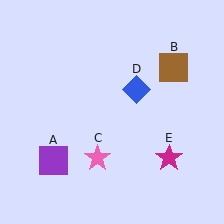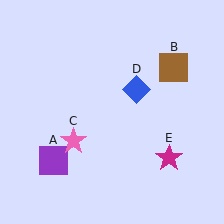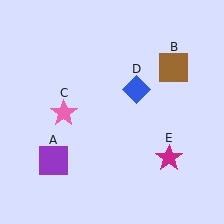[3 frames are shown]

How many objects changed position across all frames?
1 object changed position: pink star (object C).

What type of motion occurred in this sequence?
The pink star (object C) rotated clockwise around the center of the scene.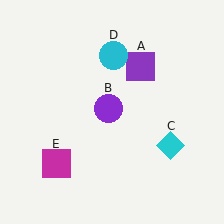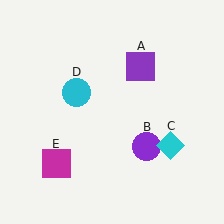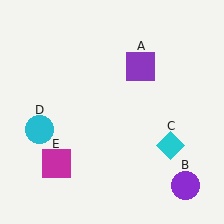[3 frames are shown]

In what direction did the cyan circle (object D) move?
The cyan circle (object D) moved down and to the left.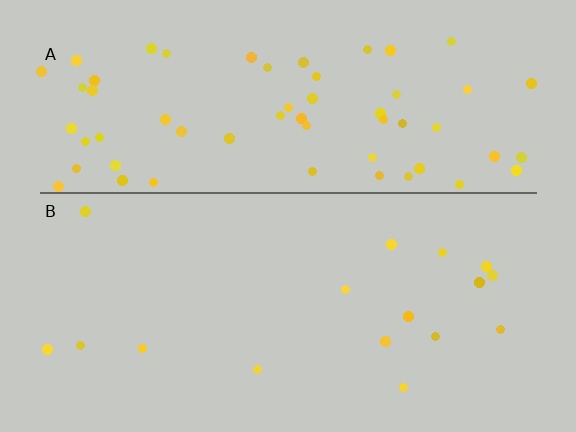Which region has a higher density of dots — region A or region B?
A (the top).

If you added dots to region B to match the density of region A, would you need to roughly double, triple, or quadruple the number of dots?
Approximately quadruple.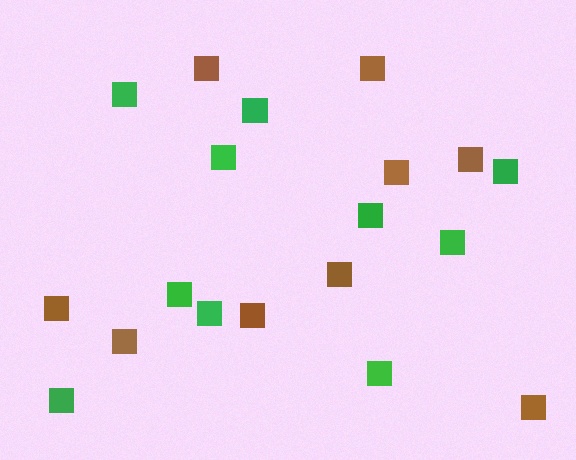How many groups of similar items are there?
There are 2 groups: one group of brown squares (9) and one group of green squares (10).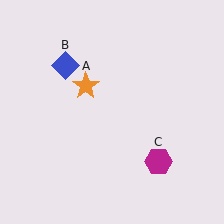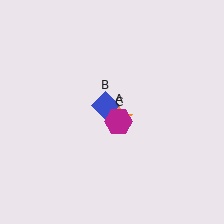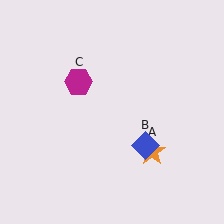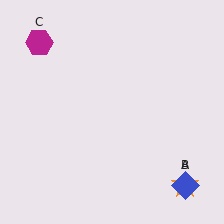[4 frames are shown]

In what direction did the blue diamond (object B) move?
The blue diamond (object B) moved down and to the right.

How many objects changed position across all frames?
3 objects changed position: orange star (object A), blue diamond (object B), magenta hexagon (object C).